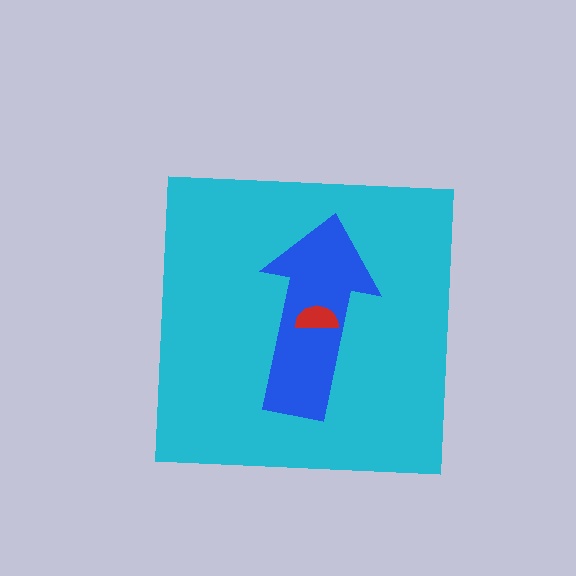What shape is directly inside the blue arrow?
The red semicircle.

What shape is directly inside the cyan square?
The blue arrow.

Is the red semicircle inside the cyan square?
Yes.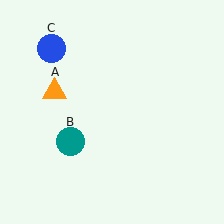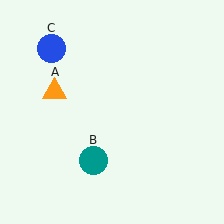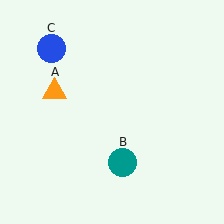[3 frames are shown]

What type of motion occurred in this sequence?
The teal circle (object B) rotated counterclockwise around the center of the scene.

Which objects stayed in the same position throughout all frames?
Orange triangle (object A) and blue circle (object C) remained stationary.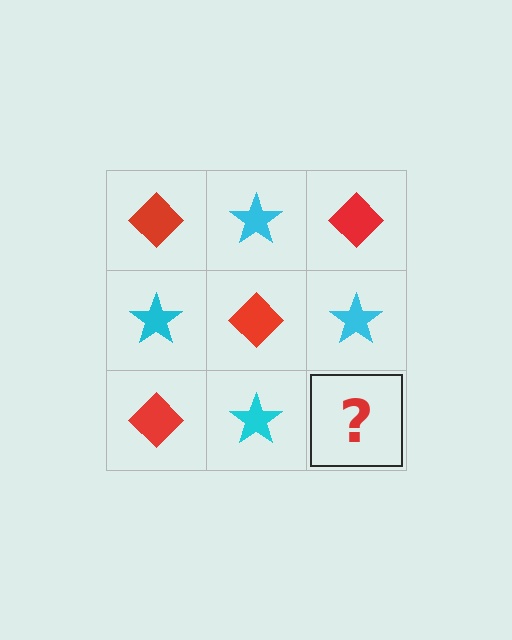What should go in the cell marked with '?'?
The missing cell should contain a red diamond.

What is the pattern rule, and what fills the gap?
The rule is that it alternates red diamond and cyan star in a checkerboard pattern. The gap should be filled with a red diamond.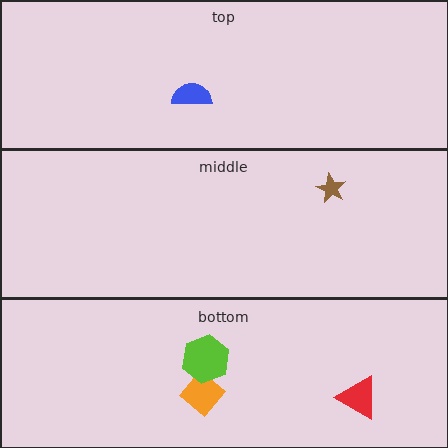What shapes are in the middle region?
The brown star.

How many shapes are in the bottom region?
3.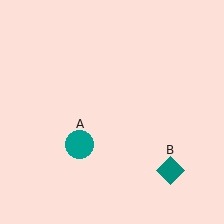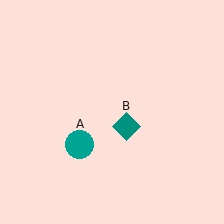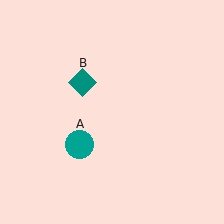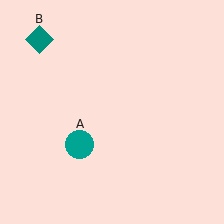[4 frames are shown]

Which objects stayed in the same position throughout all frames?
Teal circle (object A) remained stationary.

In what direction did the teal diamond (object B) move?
The teal diamond (object B) moved up and to the left.